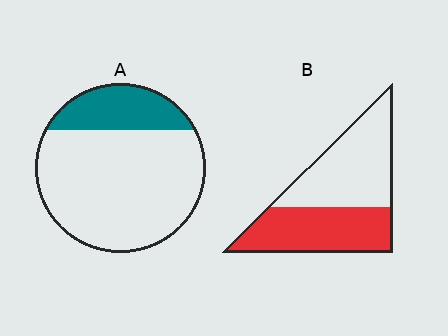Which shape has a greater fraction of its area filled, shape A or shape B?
Shape B.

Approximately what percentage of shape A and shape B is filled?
A is approximately 20% and B is approximately 45%.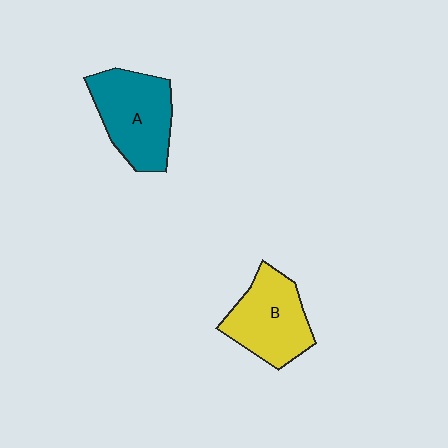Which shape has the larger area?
Shape A (teal).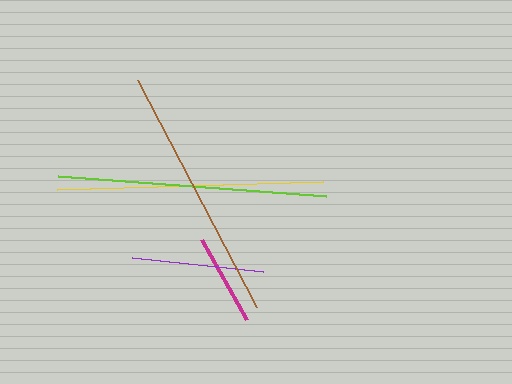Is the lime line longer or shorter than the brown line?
The lime line is longer than the brown line.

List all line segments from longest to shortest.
From longest to shortest: lime, yellow, brown, purple, magenta.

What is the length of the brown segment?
The brown segment is approximately 256 pixels long.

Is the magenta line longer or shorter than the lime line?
The lime line is longer than the magenta line.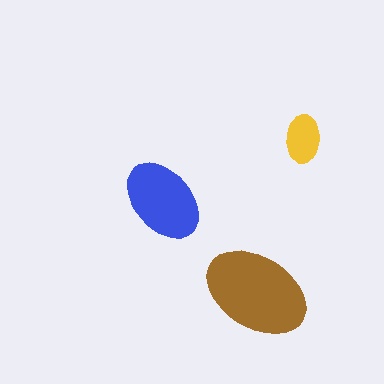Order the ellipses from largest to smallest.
the brown one, the blue one, the yellow one.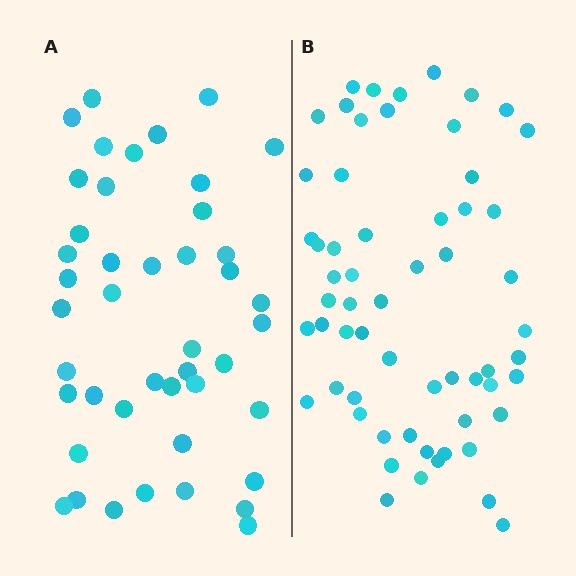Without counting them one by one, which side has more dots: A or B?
Region B (the right region) has more dots.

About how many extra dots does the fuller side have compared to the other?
Region B has approximately 15 more dots than region A.